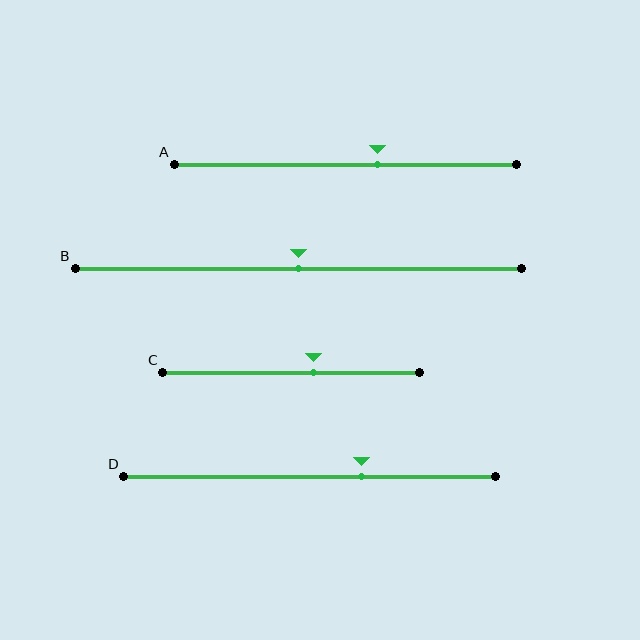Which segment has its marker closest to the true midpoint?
Segment B has its marker closest to the true midpoint.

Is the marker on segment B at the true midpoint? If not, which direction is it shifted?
Yes, the marker on segment B is at the true midpoint.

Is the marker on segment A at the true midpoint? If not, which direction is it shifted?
No, the marker on segment A is shifted to the right by about 9% of the segment length.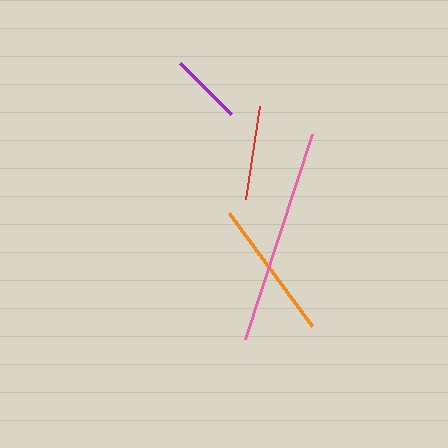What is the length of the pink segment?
The pink segment is approximately 215 pixels long.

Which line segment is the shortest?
The purple line is the shortest at approximately 72 pixels.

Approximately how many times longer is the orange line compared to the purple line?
The orange line is approximately 1.9 times the length of the purple line.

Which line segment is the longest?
The pink line is the longest at approximately 215 pixels.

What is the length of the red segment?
The red segment is approximately 94 pixels long.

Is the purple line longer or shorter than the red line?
The red line is longer than the purple line.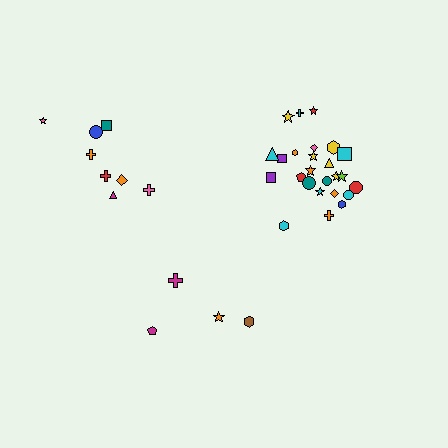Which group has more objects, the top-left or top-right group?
The top-right group.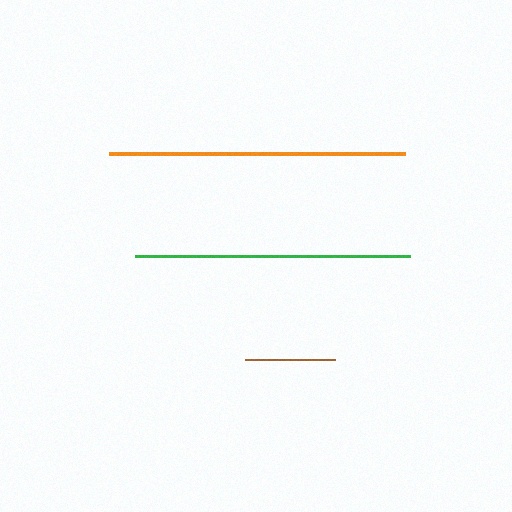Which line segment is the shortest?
The brown line is the shortest at approximately 91 pixels.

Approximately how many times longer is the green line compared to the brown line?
The green line is approximately 3.0 times the length of the brown line.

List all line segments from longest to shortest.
From longest to shortest: orange, green, brown.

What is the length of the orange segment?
The orange segment is approximately 296 pixels long.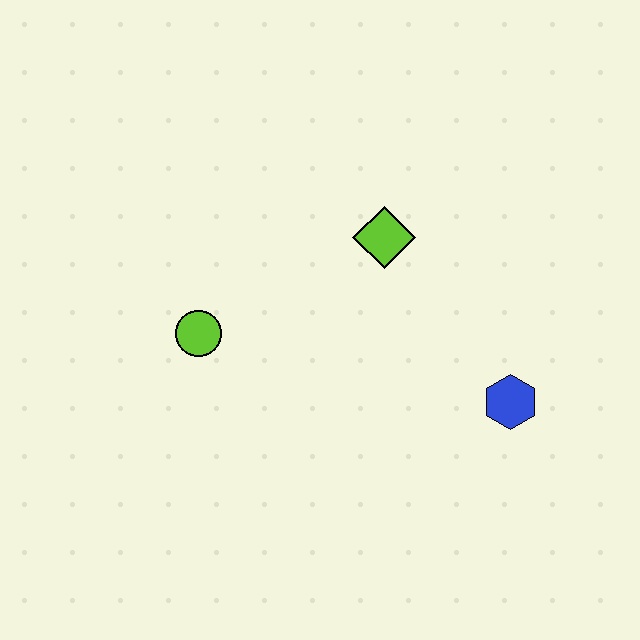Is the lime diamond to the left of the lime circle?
No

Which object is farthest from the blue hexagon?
The lime circle is farthest from the blue hexagon.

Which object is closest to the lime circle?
The lime diamond is closest to the lime circle.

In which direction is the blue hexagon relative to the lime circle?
The blue hexagon is to the right of the lime circle.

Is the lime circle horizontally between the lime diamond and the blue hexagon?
No